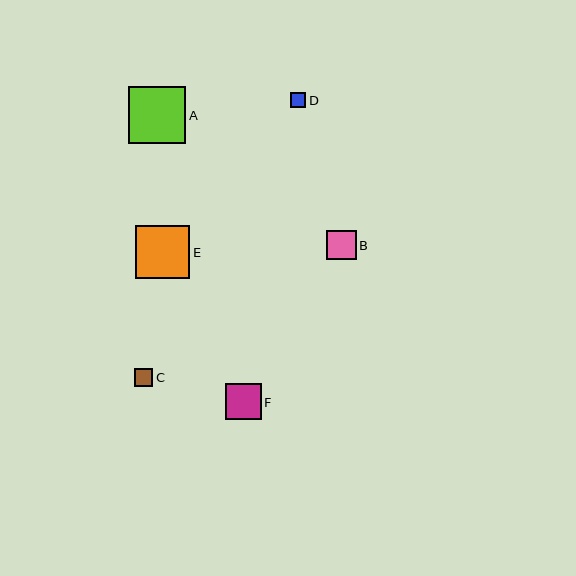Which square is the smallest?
Square D is the smallest with a size of approximately 16 pixels.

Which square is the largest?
Square A is the largest with a size of approximately 57 pixels.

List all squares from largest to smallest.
From largest to smallest: A, E, F, B, C, D.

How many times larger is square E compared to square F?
Square E is approximately 1.5 times the size of square F.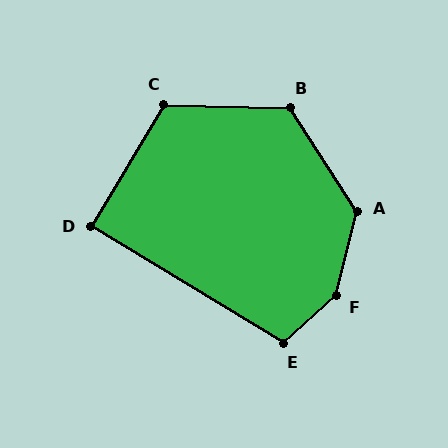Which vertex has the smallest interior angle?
D, at approximately 90 degrees.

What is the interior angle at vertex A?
Approximately 134 degrees (obtuse).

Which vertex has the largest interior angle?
F, at approximately 146 degrees.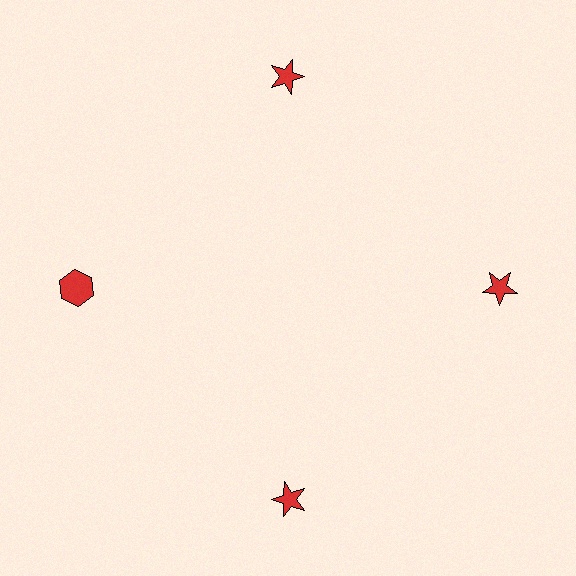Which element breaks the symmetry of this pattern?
The red hexagon at roughly the 9 o'clock position breaks the symmetry. All other shapes are red stars.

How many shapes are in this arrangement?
There are 4 shapes arranged in a ring pattern.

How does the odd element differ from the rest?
It has a different shape: hexagon instead of star.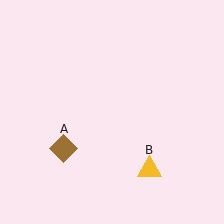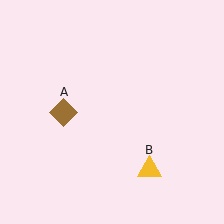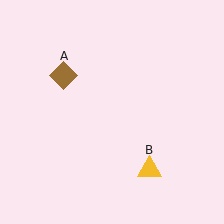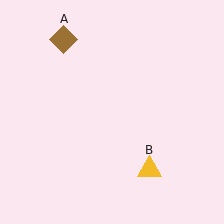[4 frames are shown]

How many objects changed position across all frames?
1 object changed position: brown diamond (object A).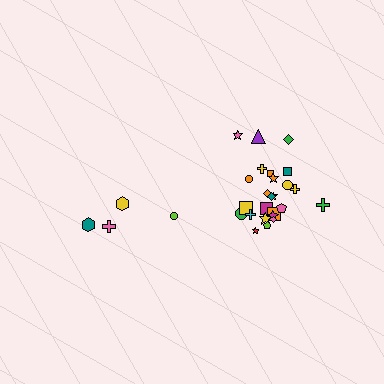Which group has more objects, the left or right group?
The right group.